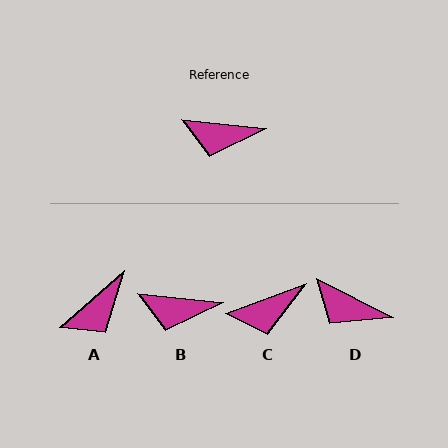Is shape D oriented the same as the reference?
No, it is off by about 21 degrees.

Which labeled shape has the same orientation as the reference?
B.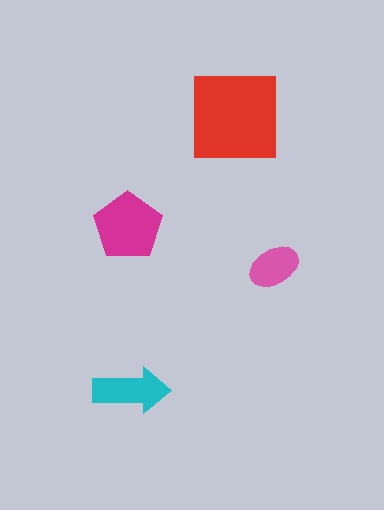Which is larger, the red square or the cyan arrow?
The red square.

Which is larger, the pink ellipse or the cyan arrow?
The cyan arrow.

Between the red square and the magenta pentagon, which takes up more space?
The red square.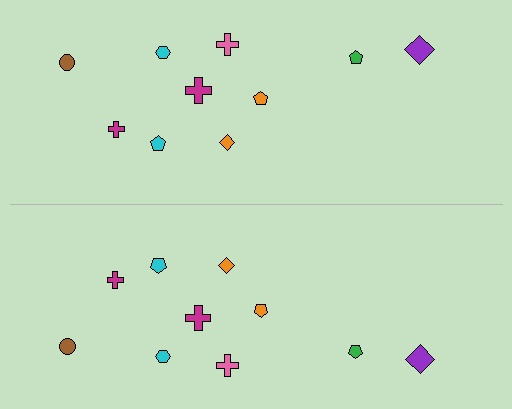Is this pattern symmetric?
Yes, this pattern has bilateral (reflection) symmetry.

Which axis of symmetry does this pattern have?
The pattern has a horizontal axis of symmetry running through the center of the image.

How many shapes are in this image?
There are 20 shapes in this image.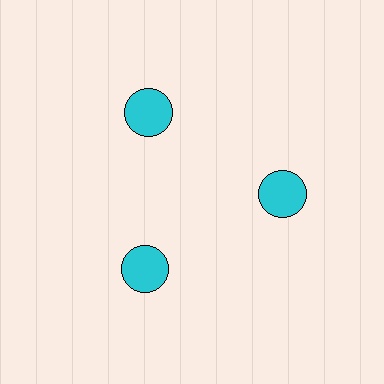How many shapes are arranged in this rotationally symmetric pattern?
There are 3 shapes, arranged in 3 groups of 1.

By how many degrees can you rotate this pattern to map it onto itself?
The pattern maps onto itself every 120 degrees of rotation.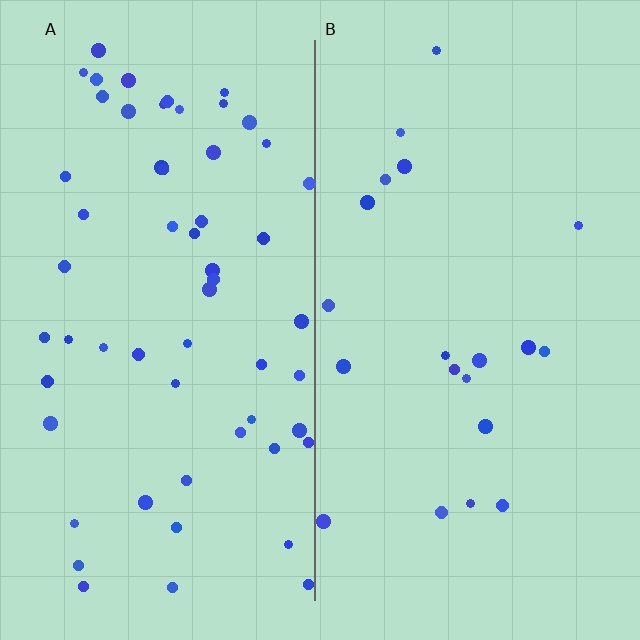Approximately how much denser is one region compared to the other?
Approximately 2.8× — region A over region B.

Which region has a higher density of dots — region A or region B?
A (the left).